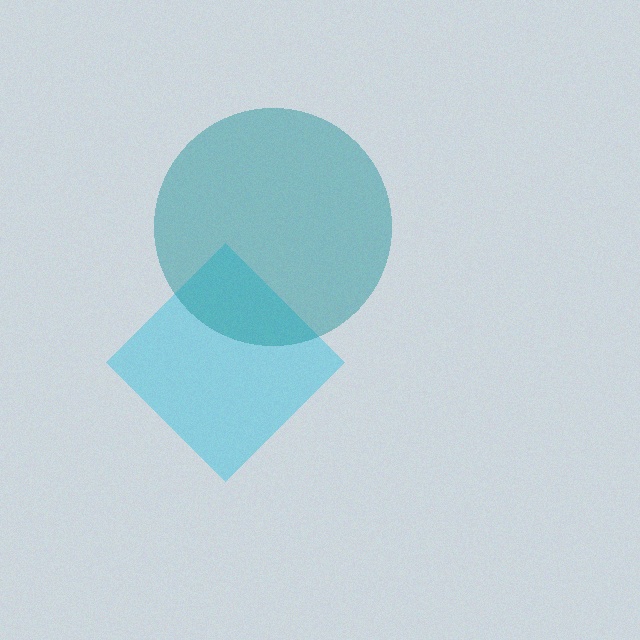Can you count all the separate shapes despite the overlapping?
Yes, there are 2 separate shapes.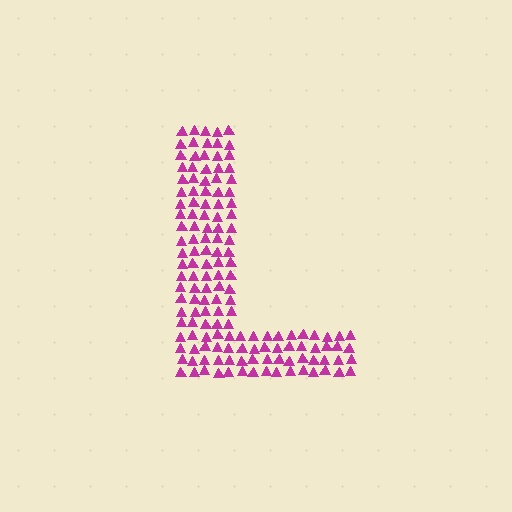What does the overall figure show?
The overall figure shows the letter L.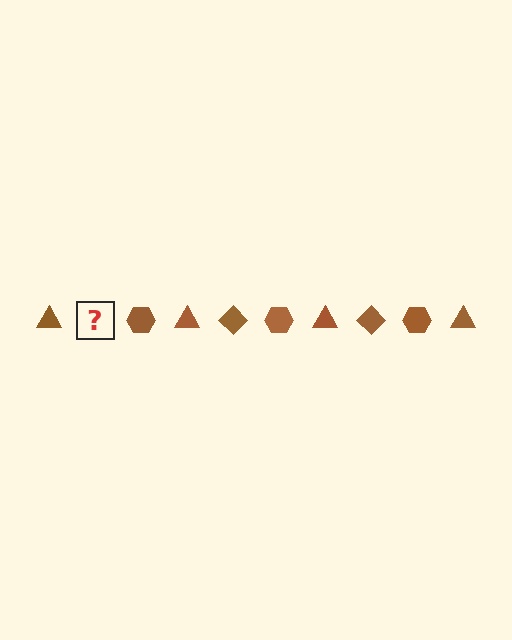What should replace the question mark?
The question mark should be replaced with a brown diamond.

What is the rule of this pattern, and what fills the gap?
The rule is that the pattern cycles through triangle, diamond, hexagon shapes in brown. The gap should be filled with a brown diamond.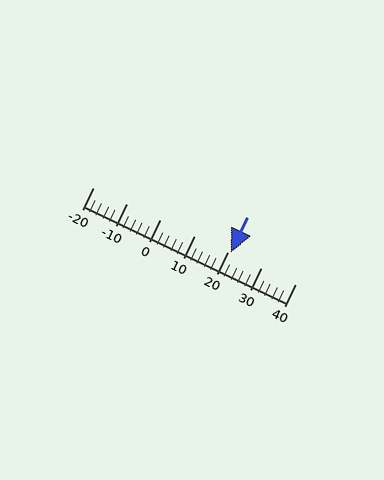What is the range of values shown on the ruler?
The ruler shows values from -20 to 40.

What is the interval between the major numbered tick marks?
The major tick marks are spaced 10 units apart.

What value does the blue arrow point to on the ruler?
The blue arrow points to approximately 21.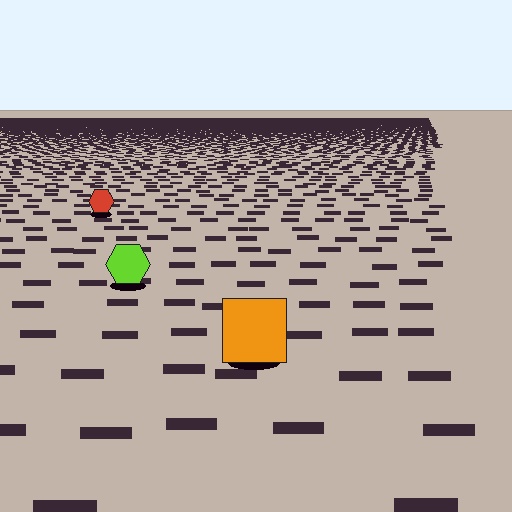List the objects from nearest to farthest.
From nearest to farthest: the orange square, the lime hexagon, the red hexagon.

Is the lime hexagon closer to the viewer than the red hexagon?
Yes. The lime hexagon is closer — you can tell from the texture gradient: the ground texture is coarser near it.